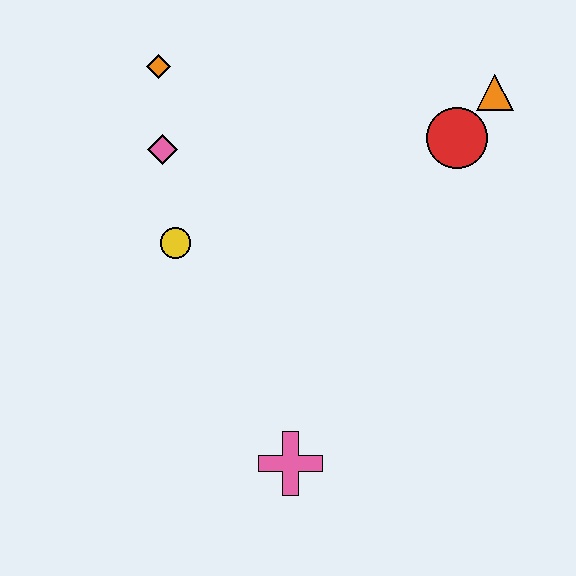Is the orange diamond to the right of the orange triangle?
No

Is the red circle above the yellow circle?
Yes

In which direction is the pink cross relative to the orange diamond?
The pink cross is below the orange diamond.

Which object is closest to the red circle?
The orange triangle is closest to the red circle.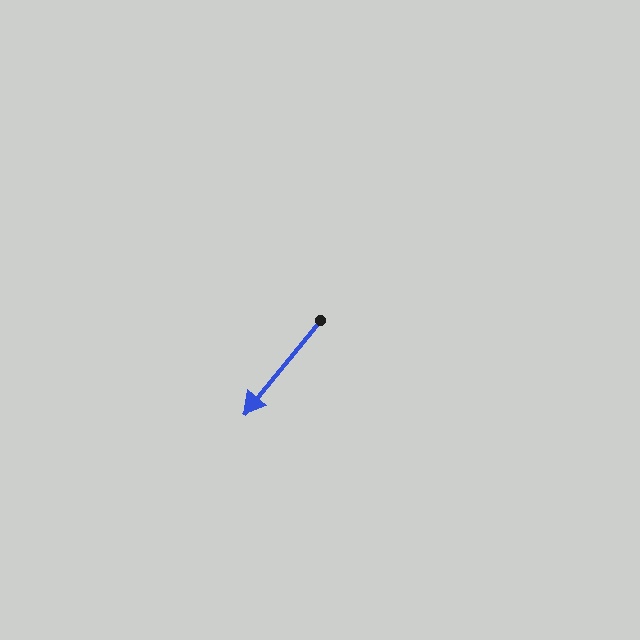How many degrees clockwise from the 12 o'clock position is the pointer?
Approximately 219 degrees.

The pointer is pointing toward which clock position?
Roughly 7 o'clock.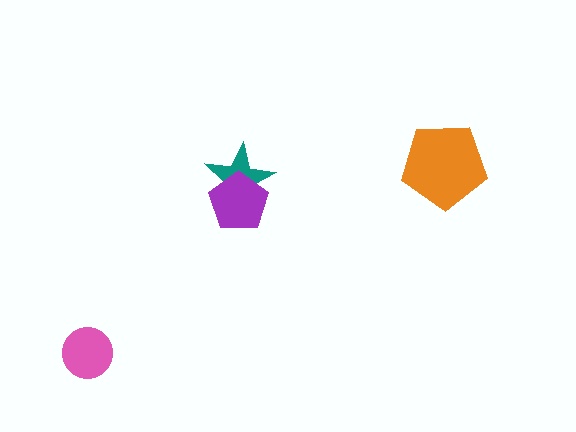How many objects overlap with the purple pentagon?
1 object overlaps with the purple pentagon.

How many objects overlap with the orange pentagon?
0 objects overlap with the orange pentagon.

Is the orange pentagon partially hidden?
No, no other shape covers it.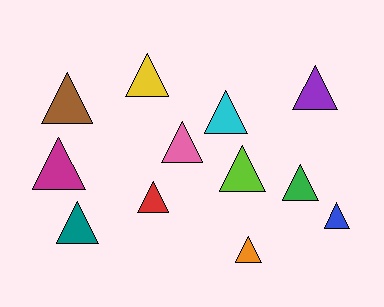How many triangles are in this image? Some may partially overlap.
There are 12 triangles.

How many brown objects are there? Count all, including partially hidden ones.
There is 1 brown object.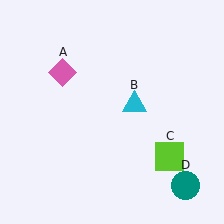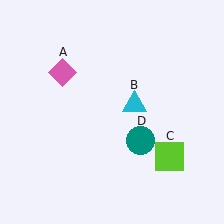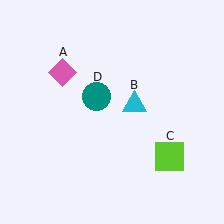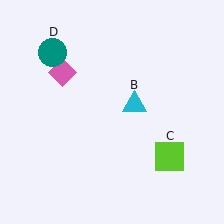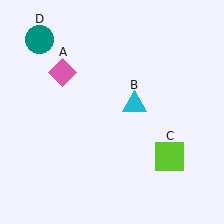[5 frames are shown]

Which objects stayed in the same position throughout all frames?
Pink diamond (object A) and cyan triangle (object B) and lime square (object C) remained stationary.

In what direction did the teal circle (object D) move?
The teal circle (object D) moved up and to the left.